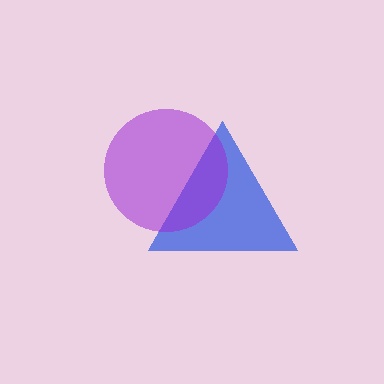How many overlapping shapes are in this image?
There are 2 overlapping shapes in the image.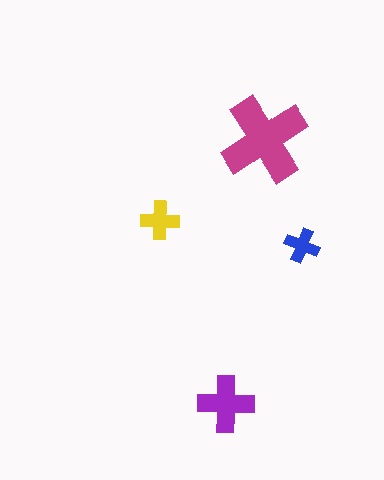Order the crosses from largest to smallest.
the magenta one, the purple one, the yellow one, the blue one.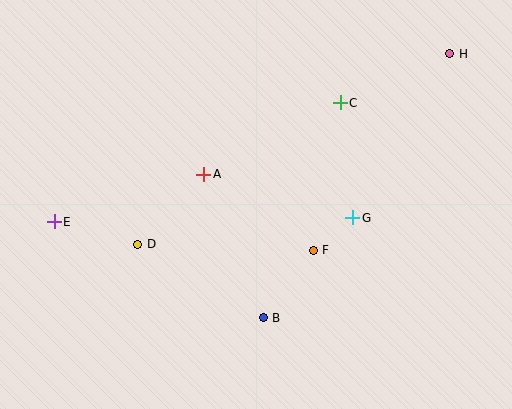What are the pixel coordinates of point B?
Point B is at (263, 318).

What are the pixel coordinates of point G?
Point G is at (353, 218).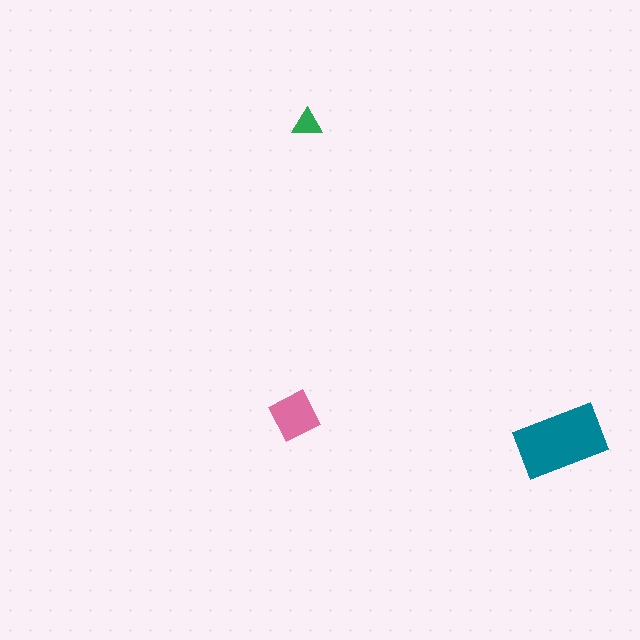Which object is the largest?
The teal rectangle.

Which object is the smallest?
The green triangle.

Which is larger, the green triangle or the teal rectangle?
The teal rectangle.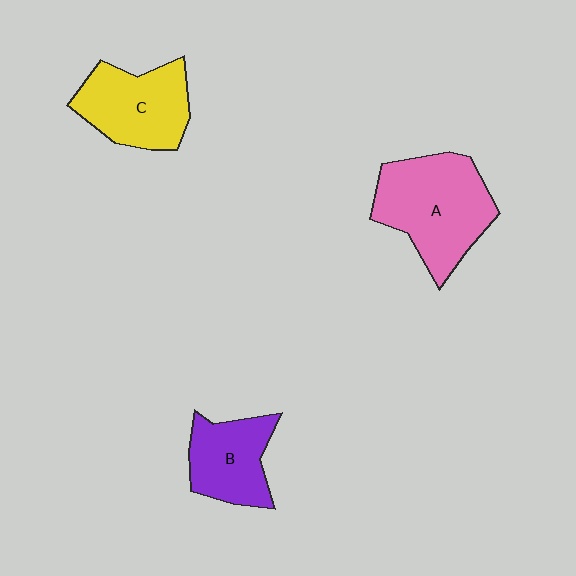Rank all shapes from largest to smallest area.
From largest to smallest: A (pink), C (yellow), B (purple).